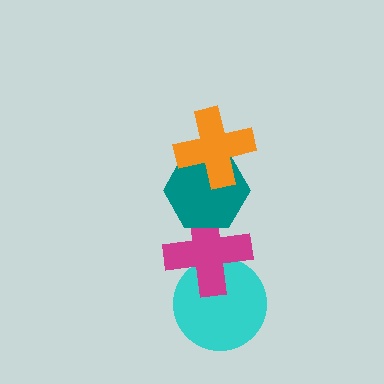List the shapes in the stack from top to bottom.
From top to bottom: the orange cross, the teal hexagon, the magenta cross, the cyan circle.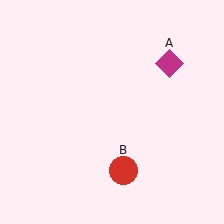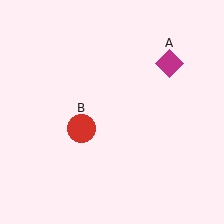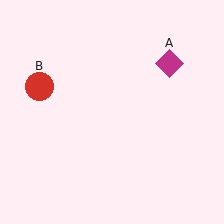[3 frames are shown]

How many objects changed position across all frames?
1 object changed position: red circle (object B).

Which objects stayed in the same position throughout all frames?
Magenta diamond (object A) remained stationary.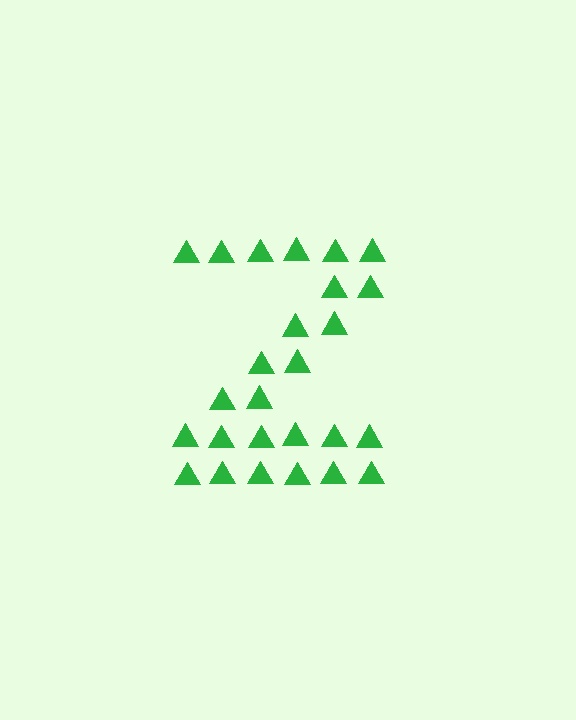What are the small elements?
The small elements are triangles.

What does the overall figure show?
The overall figure shows the letter Z.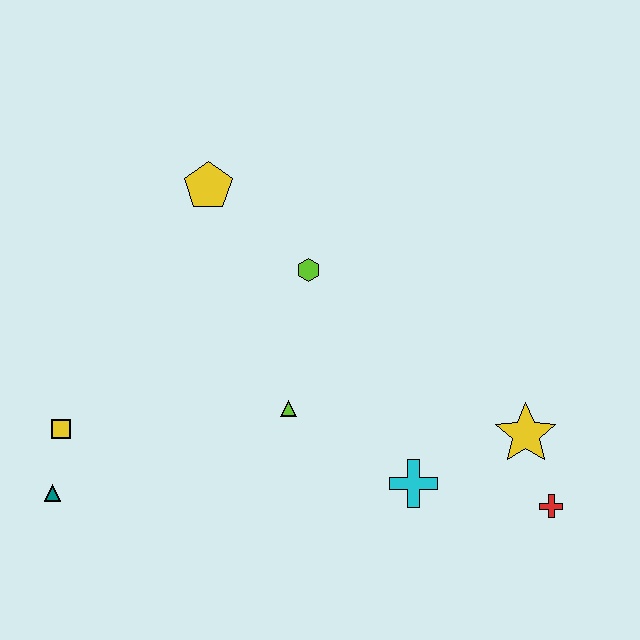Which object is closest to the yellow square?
The teal triangle is closest to the yellow square.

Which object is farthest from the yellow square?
The red cross is farthest from the yellow square.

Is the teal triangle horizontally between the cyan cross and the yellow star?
No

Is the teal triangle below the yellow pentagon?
Yes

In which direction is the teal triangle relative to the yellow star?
The teal triangle is to the left of the yellow star.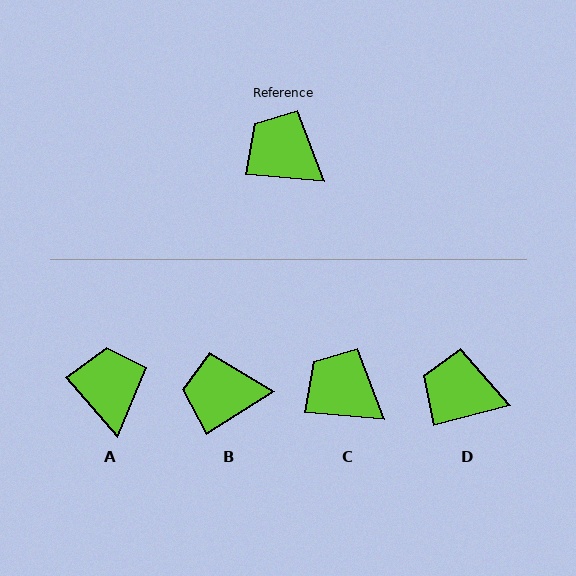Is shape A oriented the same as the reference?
No, it is off by about 44 degrees.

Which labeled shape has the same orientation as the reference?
C.